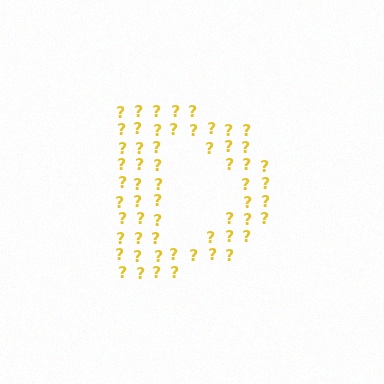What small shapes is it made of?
It is made of small question marks.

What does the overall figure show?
The overall figure shows the letter D.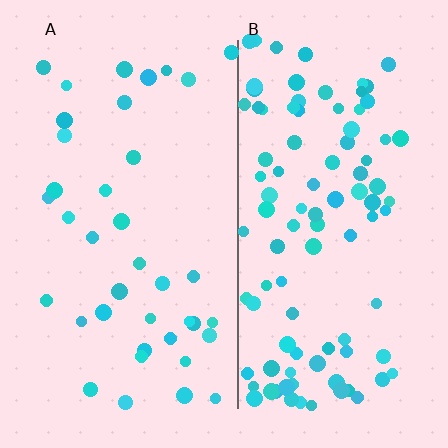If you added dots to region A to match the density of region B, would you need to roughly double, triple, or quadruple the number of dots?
Approximately triple.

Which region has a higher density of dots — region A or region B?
B (the right).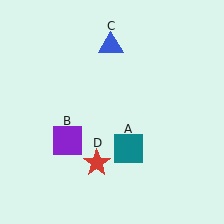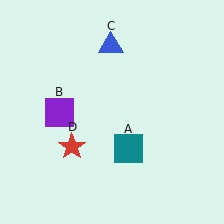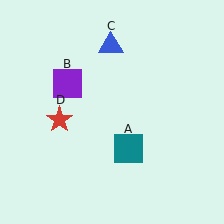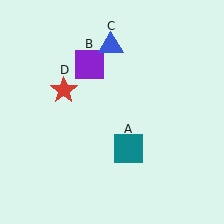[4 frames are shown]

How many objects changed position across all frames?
2 objects changed position: purple square (object B), red star (object D).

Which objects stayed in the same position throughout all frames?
Teal square (object A) and blue triangle (object C) remained stationary.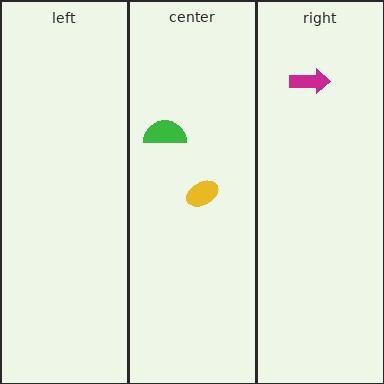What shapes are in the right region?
The magenta arrow.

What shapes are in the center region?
The yellow ellipse, the green semicircle.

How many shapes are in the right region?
1.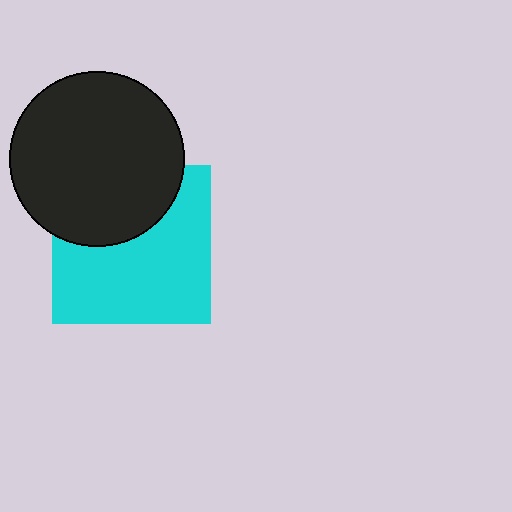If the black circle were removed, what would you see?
You would see the complete cyan square.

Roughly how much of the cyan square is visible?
About half of it is visible (roughly 64%).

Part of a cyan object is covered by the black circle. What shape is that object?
It is a square.